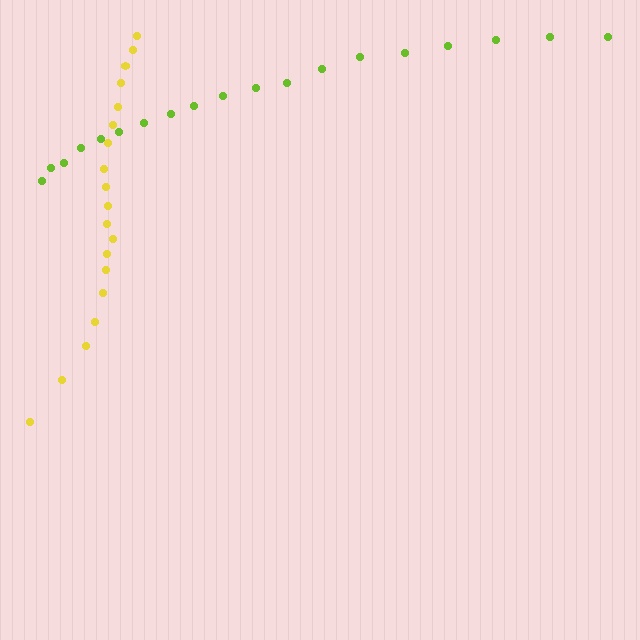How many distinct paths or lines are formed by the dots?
There are 2 distinct paths.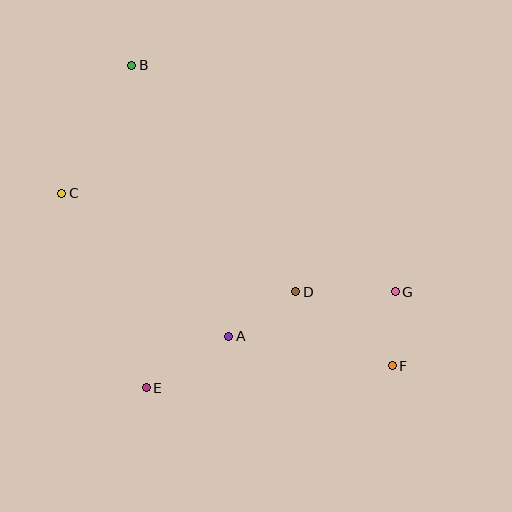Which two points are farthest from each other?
Points B and F are farthest from each other.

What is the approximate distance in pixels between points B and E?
The distance between B and E is approximately 323 pixels.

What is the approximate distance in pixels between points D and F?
The distance between D and F is approximately 121 pixels.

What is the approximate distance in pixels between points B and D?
The distance between B and D is approximately 280 pixels.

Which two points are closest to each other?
Points F and G are closest to each other.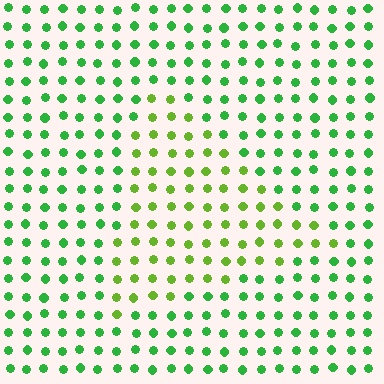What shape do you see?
I see a triangle.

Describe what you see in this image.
The image is filled with small green elements in a uniform arrangement. A triangle-shaped region is visible where the elements are tinted to a slightly different hue, forming a subtle color boundary.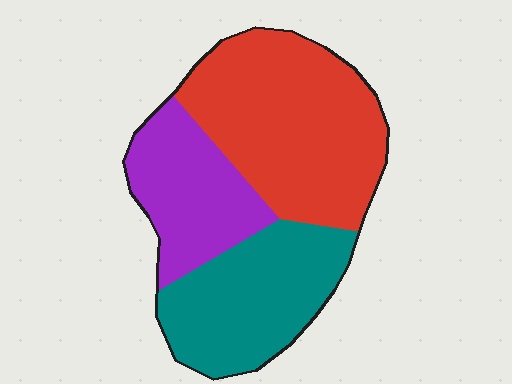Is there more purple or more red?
Red.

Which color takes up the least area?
Purple, at roughly 25%.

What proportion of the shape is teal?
Teal covers around 30% of the shape.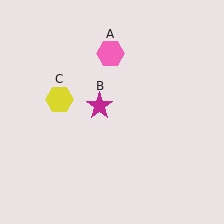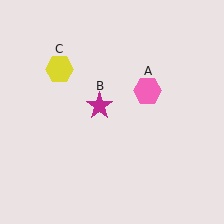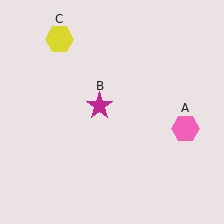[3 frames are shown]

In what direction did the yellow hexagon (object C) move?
The yellow hexagon (object C) moved up.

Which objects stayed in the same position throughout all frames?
Magenta star (object B) remained stationary.